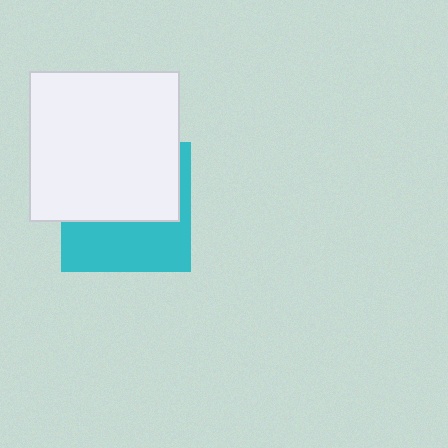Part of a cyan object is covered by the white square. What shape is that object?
It is a square.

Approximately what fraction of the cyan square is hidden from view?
Roughly 56% of the cyan square is hidden behind the white square.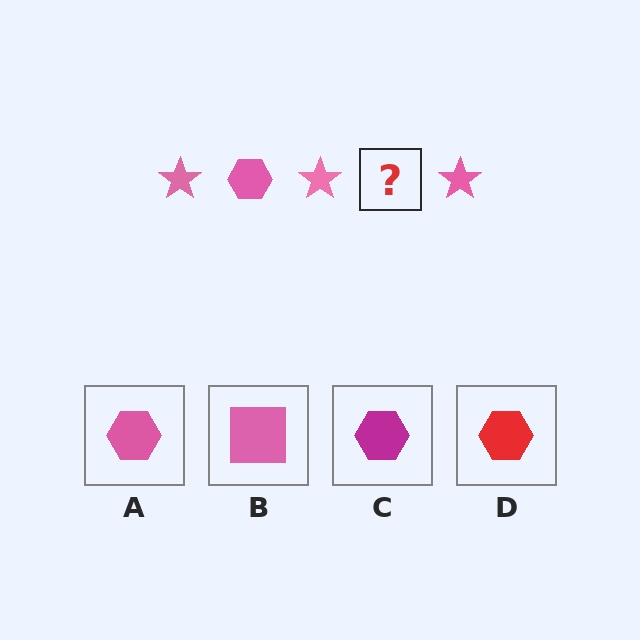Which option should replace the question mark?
Option A.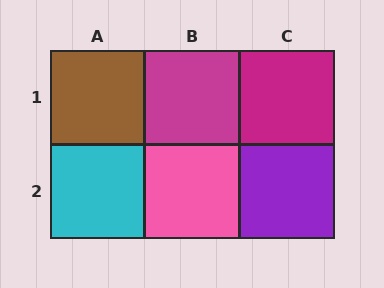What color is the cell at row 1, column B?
Magenta.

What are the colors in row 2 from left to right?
Cyan, pink, purple.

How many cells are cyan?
1 cell is cyan.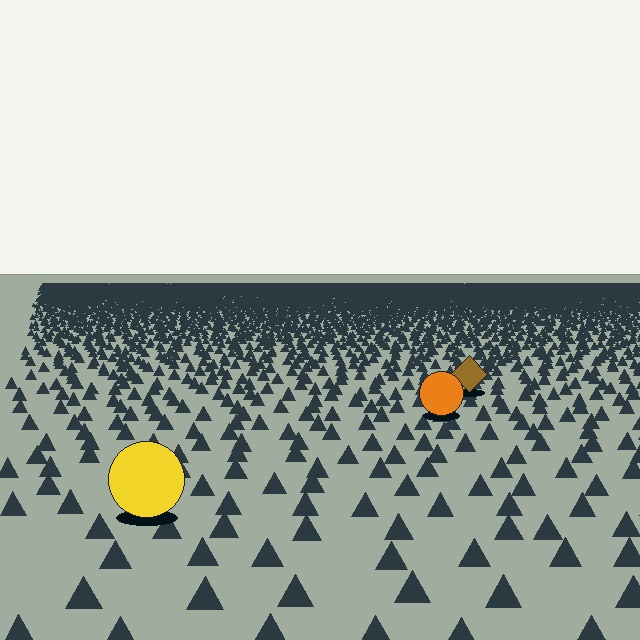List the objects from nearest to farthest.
From nearest to farthest: the yellow circle, the orange circle, the brown diamond.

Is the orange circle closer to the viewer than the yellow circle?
No. The yellow circle is closer — you can tell from the texture gradient: the ground texture is coarser near it.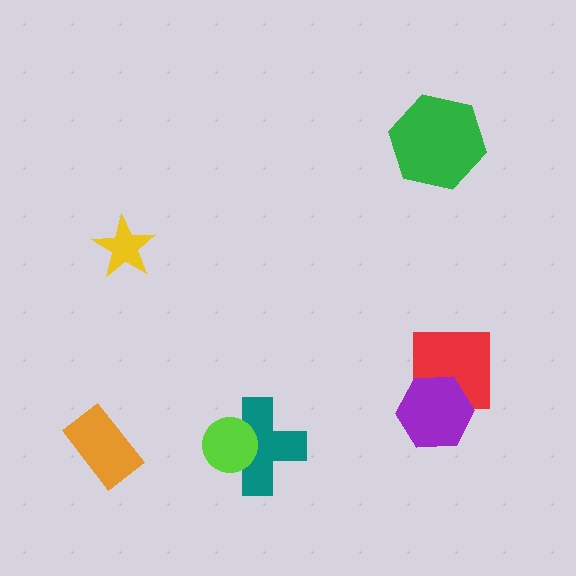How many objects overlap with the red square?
1 object overlaps with the red square.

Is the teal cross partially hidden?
Yes, it is partially covered by another shape.